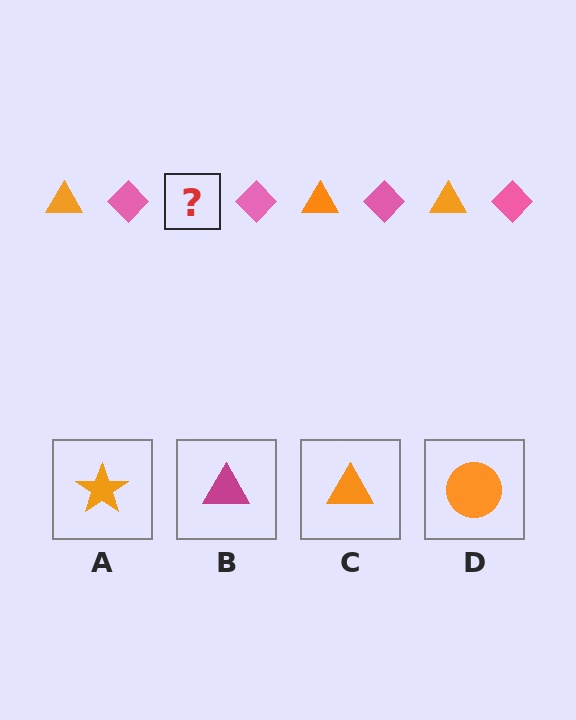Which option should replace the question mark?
Option C.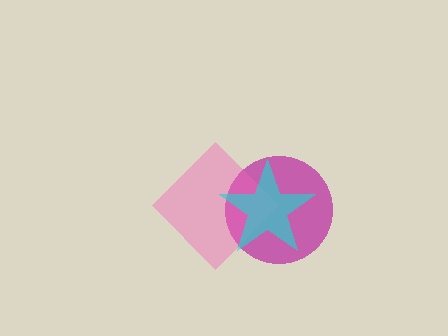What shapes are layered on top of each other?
The layered shapes are: a magenta circle, a pink diamond, a cyan star.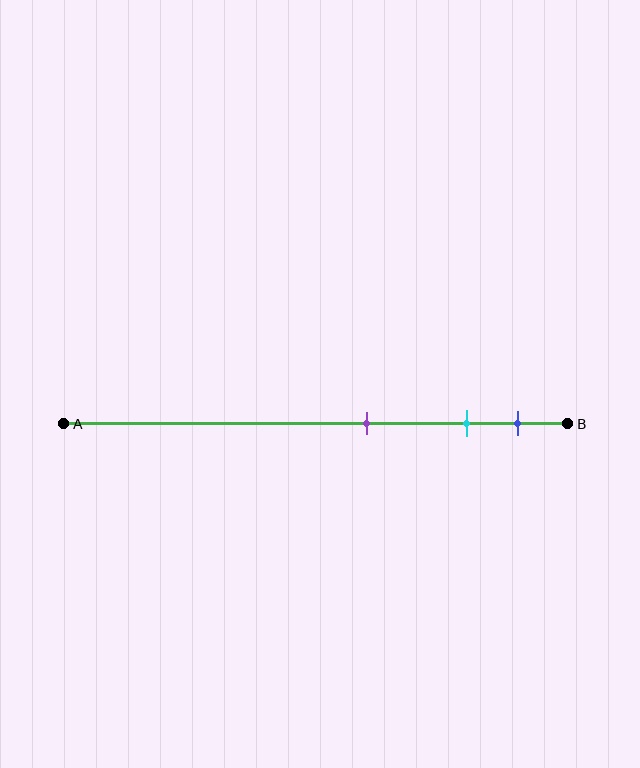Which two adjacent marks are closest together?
The cyan and blue marks are the closest adjacent pair.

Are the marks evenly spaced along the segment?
No, the marks are not evenly spaced.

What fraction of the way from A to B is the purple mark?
The purple mark is approximately 60% (0.6) of the way from A to B.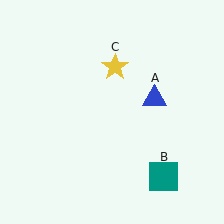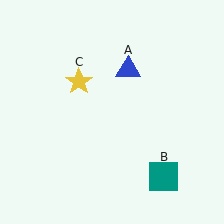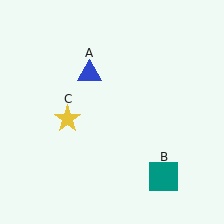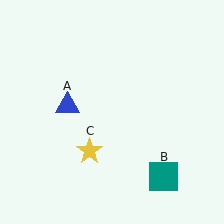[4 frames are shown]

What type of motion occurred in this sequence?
The blue triangle (object A), yellow star (object C) rotated counterclockwise around the center of the scene.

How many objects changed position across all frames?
2 objects changed position: blue triangle (object A), yellow star (object C).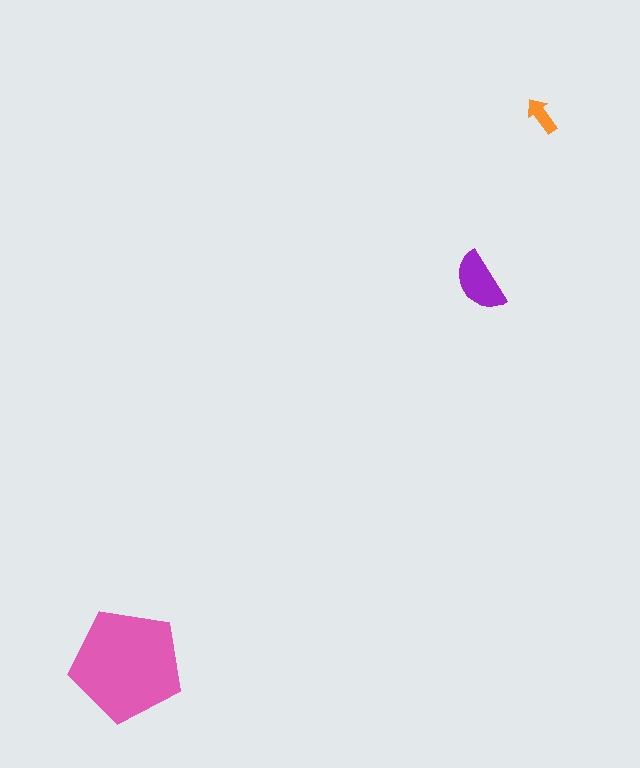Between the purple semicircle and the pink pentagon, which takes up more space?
The pink pentagon.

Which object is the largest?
The pink pentagon.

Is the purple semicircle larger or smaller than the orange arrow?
Larger.